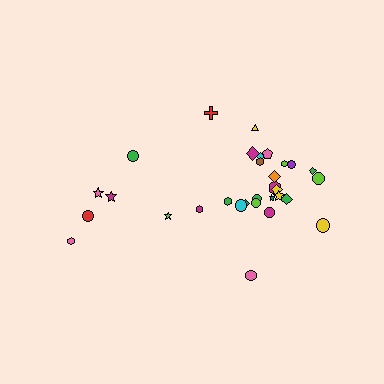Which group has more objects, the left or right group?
The right group.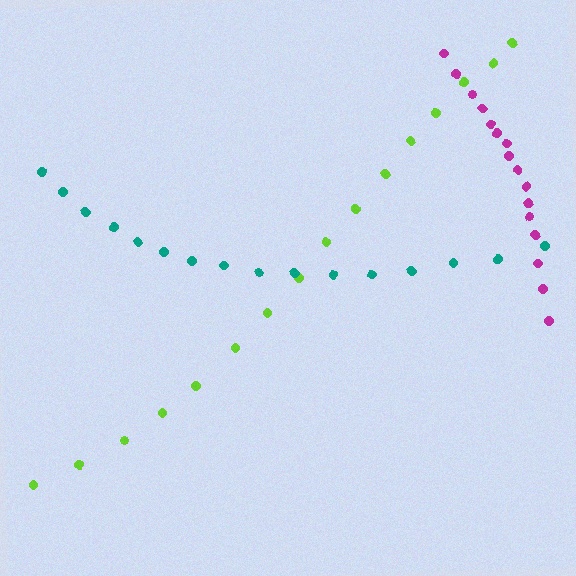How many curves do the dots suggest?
There are 3 distinct paths.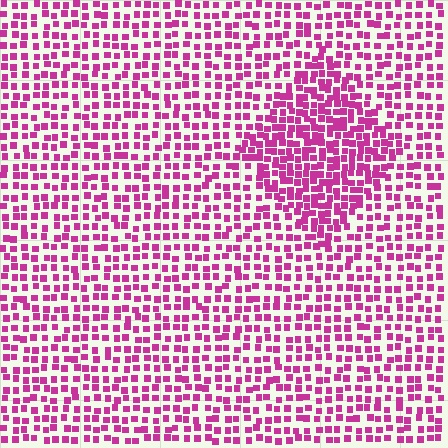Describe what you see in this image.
The image contains small magenta elements arranged at two different densities. A diamond-shaped region is visible where the elements are more densely packed than the surrounding area.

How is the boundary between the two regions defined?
The boundary is defined by a change in element density (approximately 1.7x ratio). All elements are the same color, size, and shape.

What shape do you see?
I see a diamond.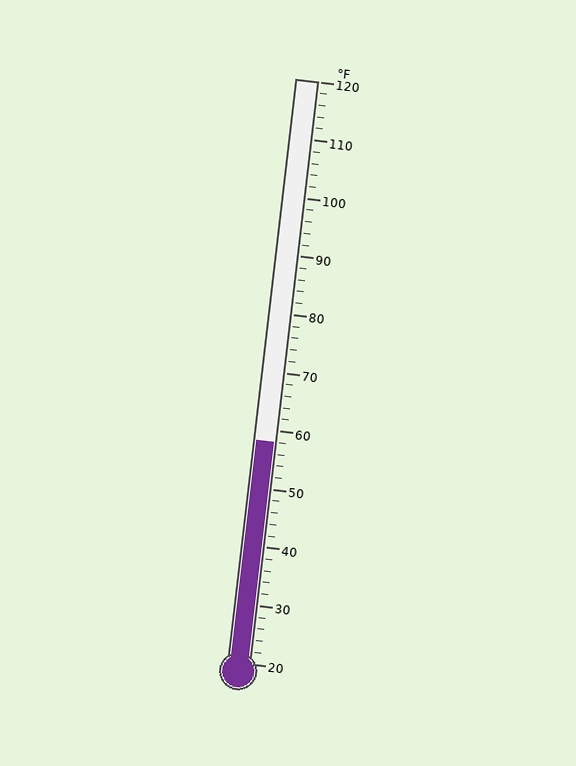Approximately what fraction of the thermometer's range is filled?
The thermometer is filled to approximately 40% of its range.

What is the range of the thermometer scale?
The thermometer scale ranges from 20°F to 120°F.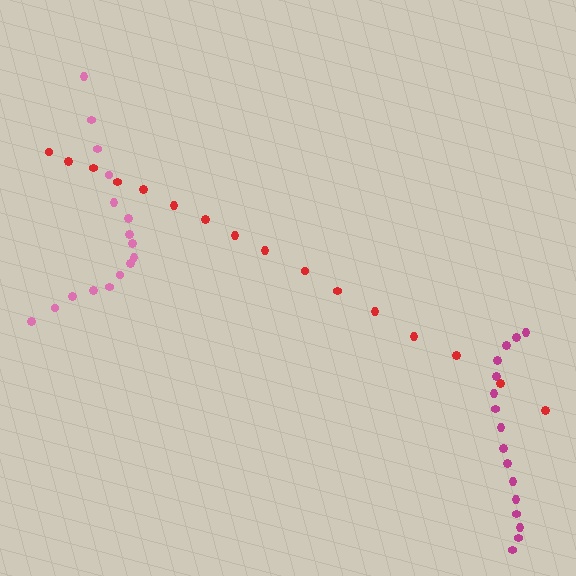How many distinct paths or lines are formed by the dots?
There are 3 distinct paths.